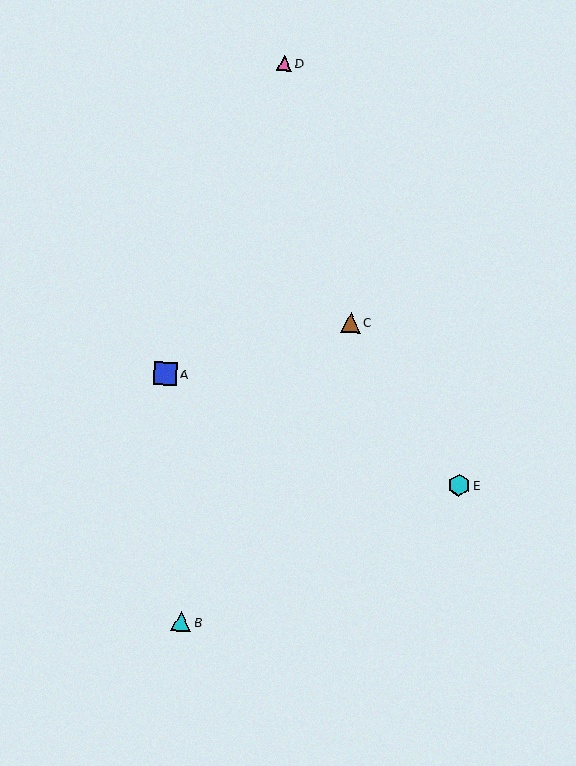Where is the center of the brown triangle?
The center of the brown triangle is at (351, 323).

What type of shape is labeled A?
Shape A is a blue square.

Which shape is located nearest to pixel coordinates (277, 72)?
The pink triangle (labeled D) at (284, 63) is nearest to that location.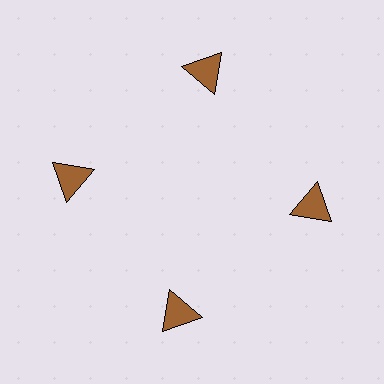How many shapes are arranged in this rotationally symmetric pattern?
There are 4 shapes, arranged in 4 groups of 1.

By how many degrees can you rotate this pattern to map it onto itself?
The pattern maps onto itself every 90 degrees of rotation.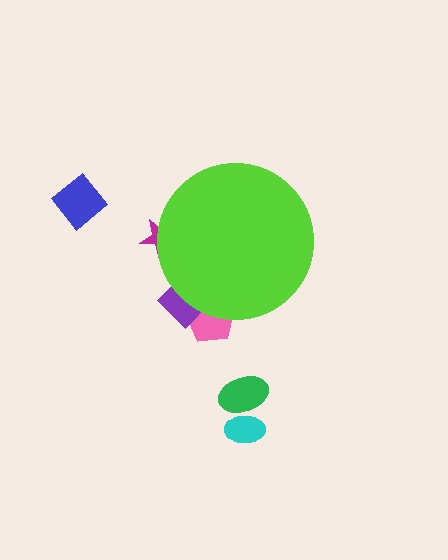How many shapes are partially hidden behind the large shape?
3 shapes are partially hidden.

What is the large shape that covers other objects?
A lime circle.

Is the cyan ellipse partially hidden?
No, the cyan ellipse is fully visible.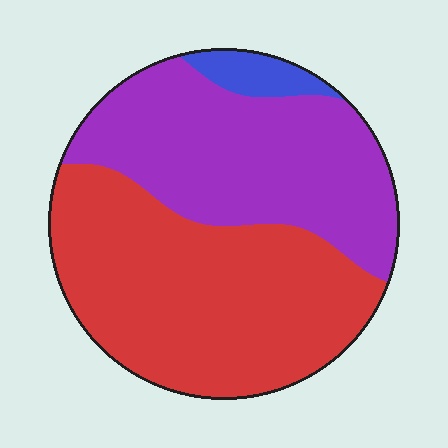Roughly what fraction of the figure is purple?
Purple covers roughly 40% of the figure.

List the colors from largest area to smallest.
From largest to smallest: red, purple, blue.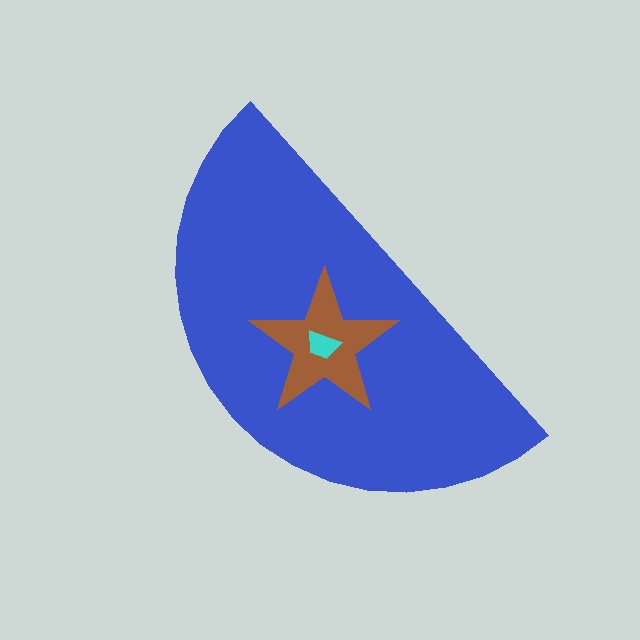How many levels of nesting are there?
3.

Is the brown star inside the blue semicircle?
Yes.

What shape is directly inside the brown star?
The cyan trapezoid.